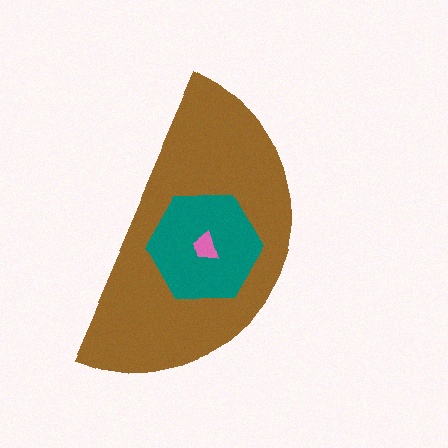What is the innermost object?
The pink trapezoid.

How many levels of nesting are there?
3.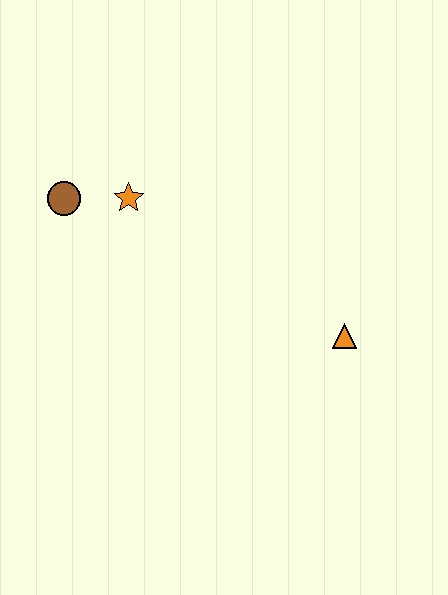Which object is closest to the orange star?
The brown circle is closest to the orange star.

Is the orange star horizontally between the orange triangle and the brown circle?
Yes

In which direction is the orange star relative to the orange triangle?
The orange star is to the left of the orange triangle.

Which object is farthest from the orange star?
The orange triangle is farthest from the orange star.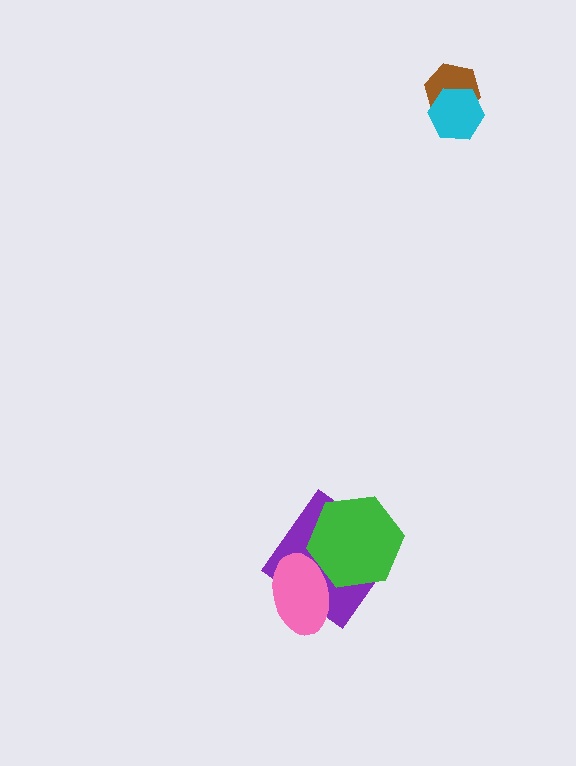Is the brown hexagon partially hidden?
Yes, it is partially covered by another shape.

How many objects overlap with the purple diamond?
2 objects overlap with the purple diamond.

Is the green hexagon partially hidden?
No, no other shape covers it.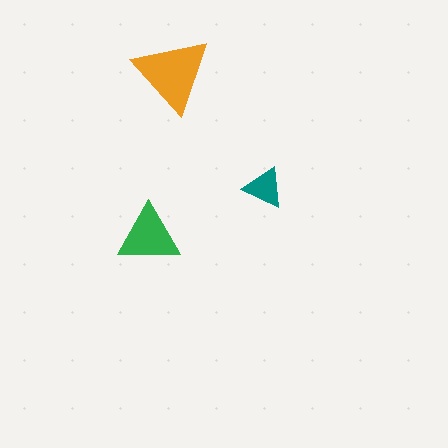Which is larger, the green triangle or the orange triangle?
The orange one.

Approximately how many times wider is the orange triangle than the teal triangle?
About 2 times wider.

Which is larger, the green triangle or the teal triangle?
The green one.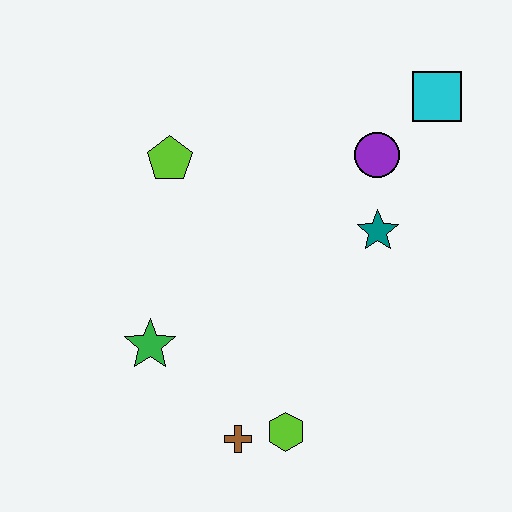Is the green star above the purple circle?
No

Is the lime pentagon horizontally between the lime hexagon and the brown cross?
No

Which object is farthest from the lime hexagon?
The cyan square is farthest from the lime hexagon.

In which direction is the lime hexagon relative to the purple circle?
The lime hexagon is below the purple circle.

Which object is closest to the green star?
The brown cross is closest to the green star.